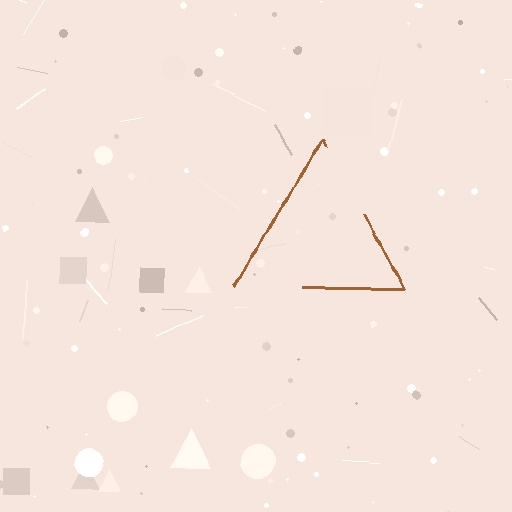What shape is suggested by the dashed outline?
The dashed outline suggests a triangle.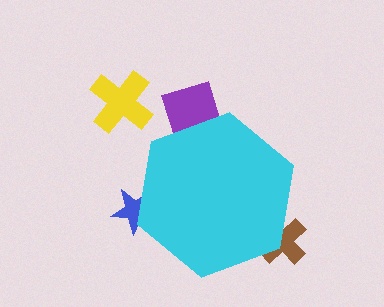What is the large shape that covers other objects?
A cyan hexagon.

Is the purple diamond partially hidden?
Yes, the purple diamond is partially hidden behind the cyan hexagon.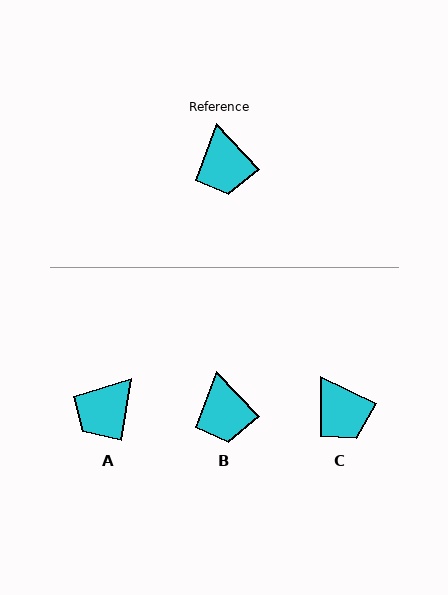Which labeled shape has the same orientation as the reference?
B.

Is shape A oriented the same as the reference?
No, it is off by about 52 degrees.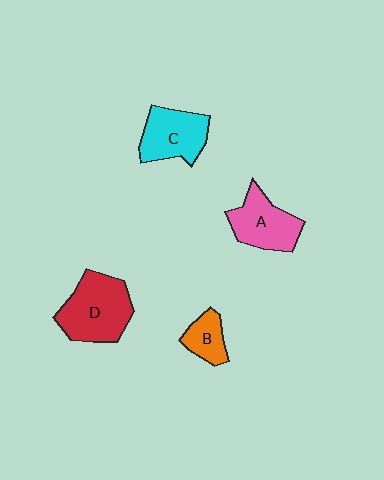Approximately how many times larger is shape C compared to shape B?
Approximately 1.9 times.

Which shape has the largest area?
Shape D (red).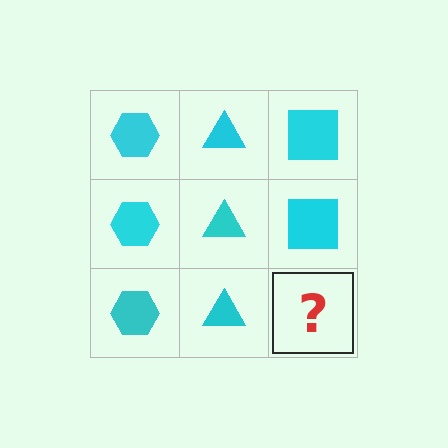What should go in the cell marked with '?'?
The missing cell should contain a cyan square.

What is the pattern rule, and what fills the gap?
The rule is that each column has a consistent shape. The gap should be filled with a cyan square.